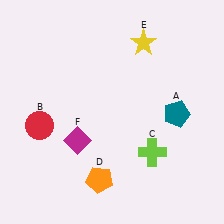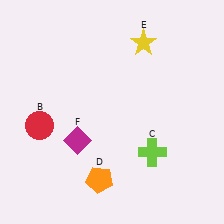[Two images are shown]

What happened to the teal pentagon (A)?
The teal pentagon (A) was removed in Image 2. It was in the bottom-right area of Image 1.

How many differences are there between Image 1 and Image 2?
There is 1 difference between the two images.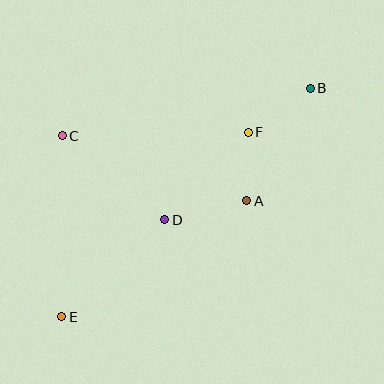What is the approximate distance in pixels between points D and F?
The distance between D and F is approximately 120 pixels.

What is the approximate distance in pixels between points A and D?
The distance between A and D is approximately 84 pixels.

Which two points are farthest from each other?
Points B and E are farthest from each other.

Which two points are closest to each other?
Points A and F are closest to each other.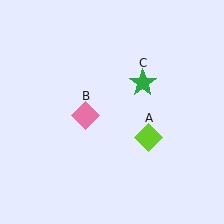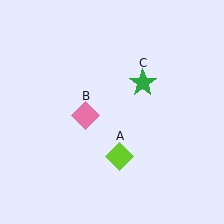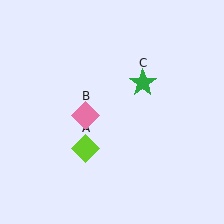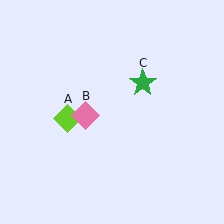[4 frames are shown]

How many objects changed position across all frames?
1 object changed position: lime diamond (object A).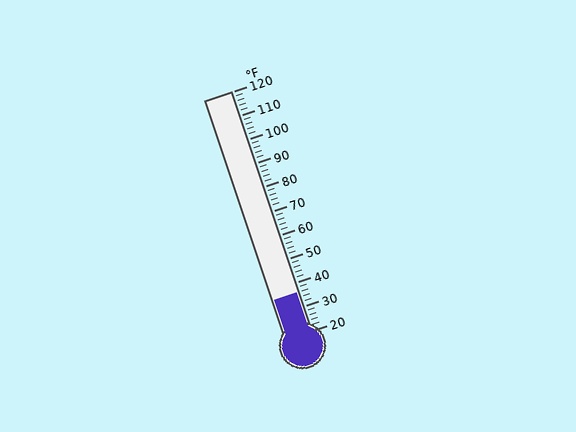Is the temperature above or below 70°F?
The temperature is below 70°F.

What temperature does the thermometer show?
The thermometer shows approximately 36°F.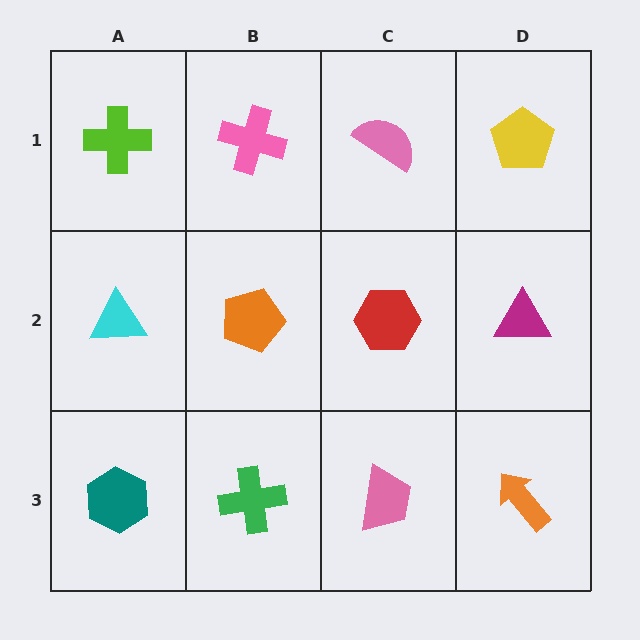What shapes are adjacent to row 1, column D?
A magenta triangle (row 2, column D), a pink semicircle (row 1, column C).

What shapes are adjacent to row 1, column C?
A red hexagon (row 2, column C), a pink cross (row 1, column B), a yellow pentagon (row 1, column D).